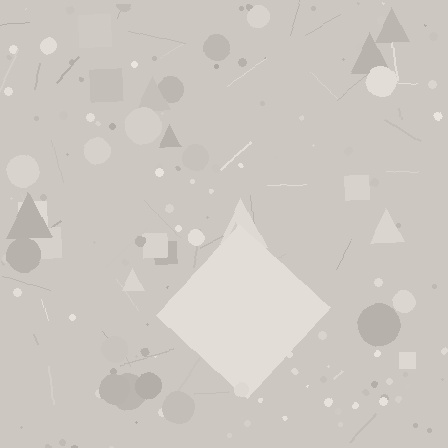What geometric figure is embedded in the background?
A diamond is embedded in the background.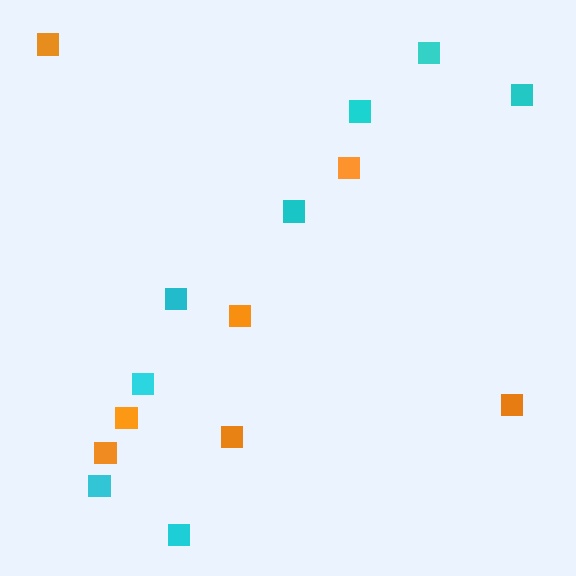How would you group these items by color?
There are 2 groups: one group of orange squares (7) and one group of cyan squares (8).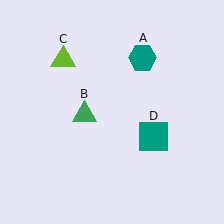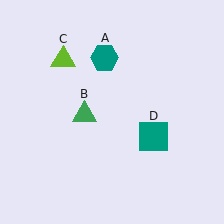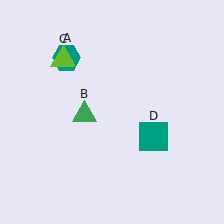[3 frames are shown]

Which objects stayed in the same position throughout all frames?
Green triangle (object B) and lime triangle (object C) and teal square (object D) remained stationary.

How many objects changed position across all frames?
1 object changed position: teal hexagon (object A).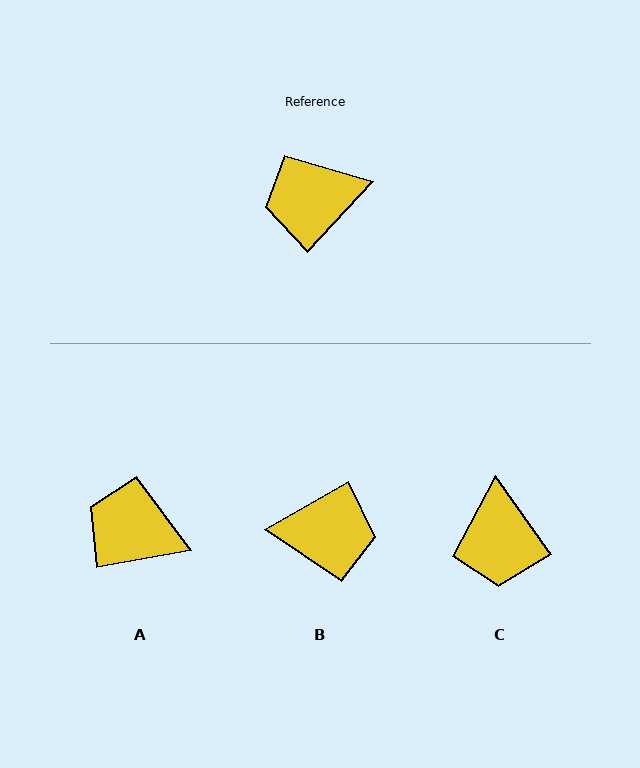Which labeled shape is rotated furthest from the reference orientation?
B, about 163 degrees away.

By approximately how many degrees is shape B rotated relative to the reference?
Approximately 163 degrees counter-clockwise.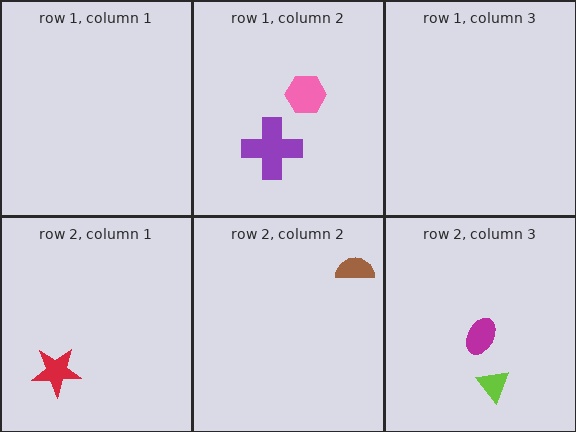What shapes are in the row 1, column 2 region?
The pink hexagon, the purple cross.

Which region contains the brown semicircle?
The row 2, column 2 region.